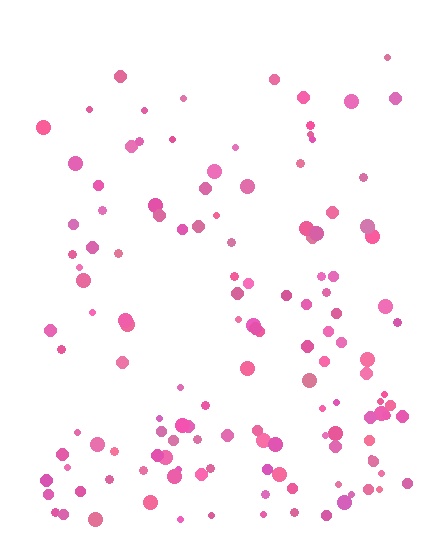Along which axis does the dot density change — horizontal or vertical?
Vertical.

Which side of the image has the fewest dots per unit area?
The top.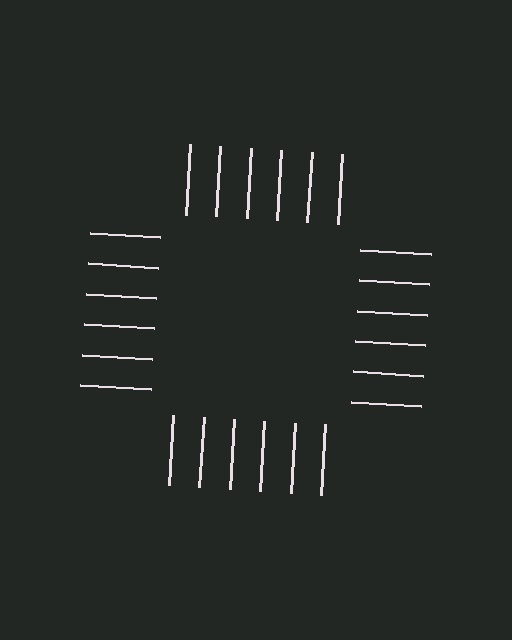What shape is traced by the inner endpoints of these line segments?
An illusory square — the line segments terminate on its edges but no continuous stroke is drawn.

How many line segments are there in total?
24 — 6 along each of the 4 edges.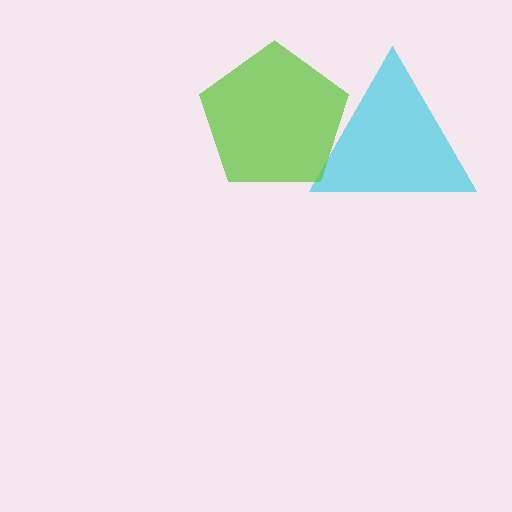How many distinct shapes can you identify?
There are 2 distinct shapes: a cyan triangle, a lime pentagon.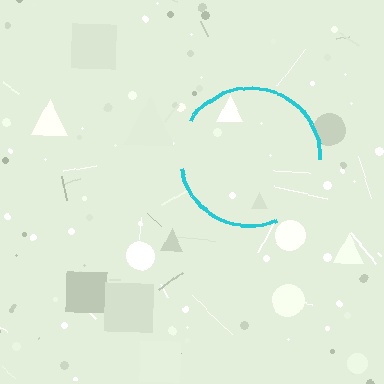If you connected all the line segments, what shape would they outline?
They would outline a circle.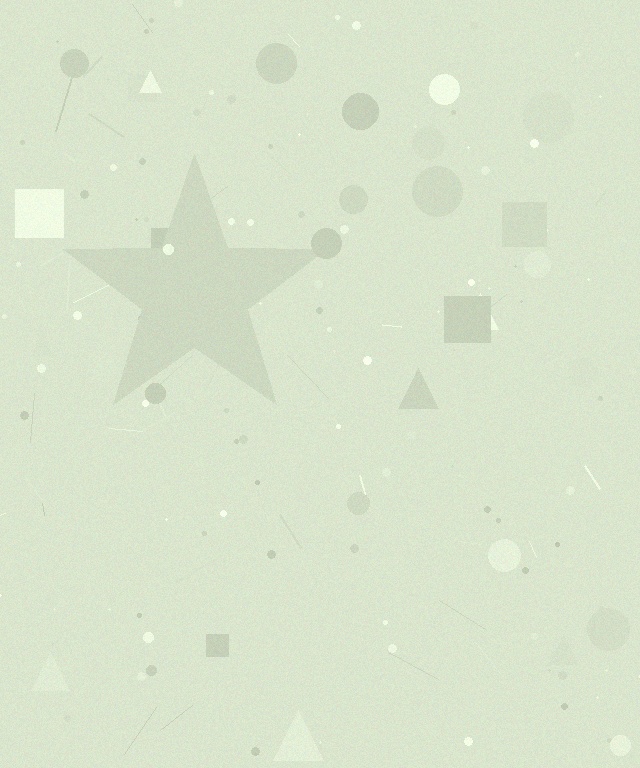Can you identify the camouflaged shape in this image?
The camouflaged shape is a star.